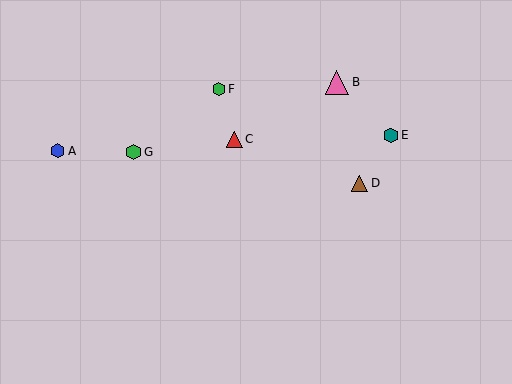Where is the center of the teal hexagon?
The center of the teal hexagon is at (391, 135).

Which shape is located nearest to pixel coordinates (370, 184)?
The brown triangle (labeled D) at (359, 183) is nearest to that location.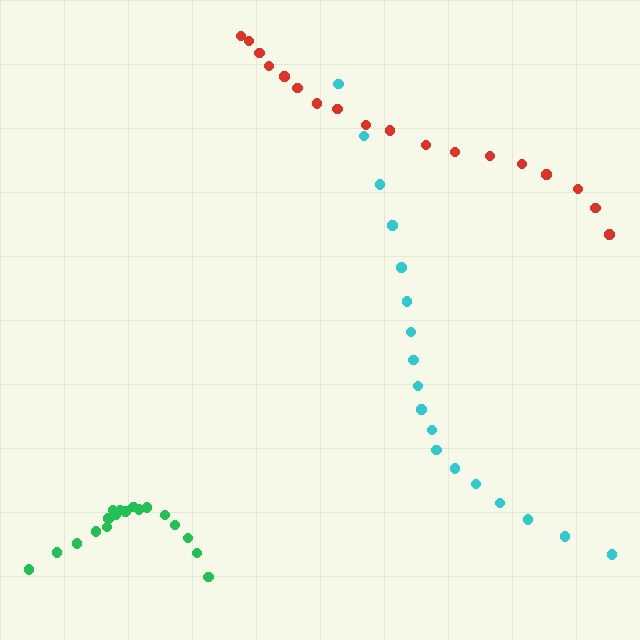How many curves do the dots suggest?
There are 3 distinct paths.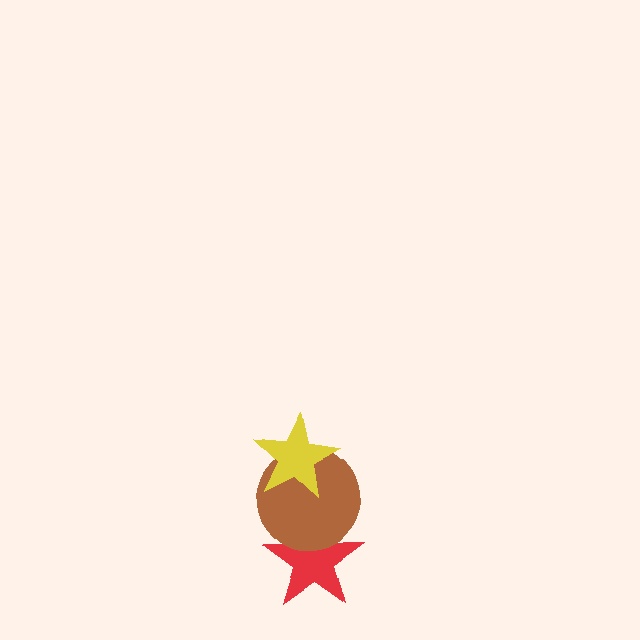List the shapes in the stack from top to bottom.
From top to bottom: the yellow star, the brown circle, the red star.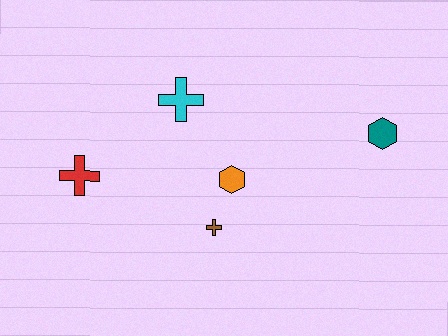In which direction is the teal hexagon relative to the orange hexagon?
The teal hexagon is to the right of the orange hexagon.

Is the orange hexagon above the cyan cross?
No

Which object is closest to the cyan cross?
The orange hexagon is closest to the cyan cross.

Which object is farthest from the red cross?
The teal hexagon is farthest from the red cross.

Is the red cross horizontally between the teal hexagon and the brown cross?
No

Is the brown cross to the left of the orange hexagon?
Yes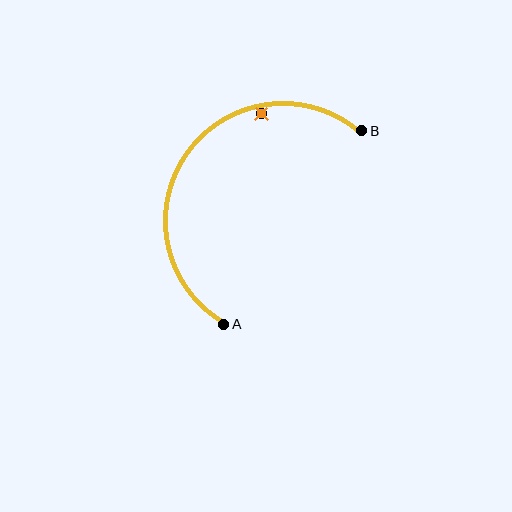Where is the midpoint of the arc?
The arc midpoint is the point on the curve farthest from the straight line joining A and B. It sits above and to the left of that line.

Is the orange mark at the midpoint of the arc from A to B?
No — the orange mark does not lie on the arc at all. It sits slightly inside the curve.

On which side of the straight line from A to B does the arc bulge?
The arc bulges above and to the left of the straight line connecting A and B.